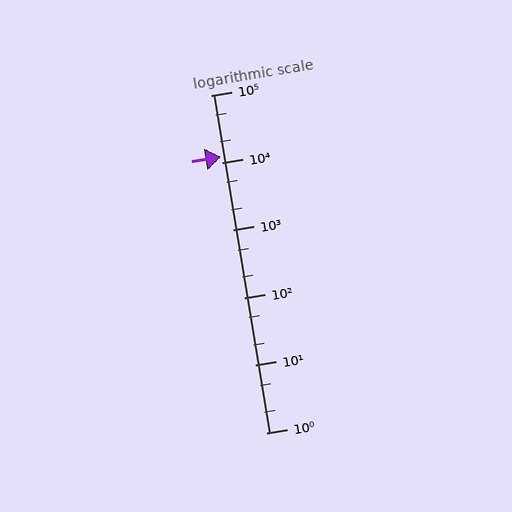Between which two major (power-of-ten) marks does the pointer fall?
The pointer is between 10000 and 100000.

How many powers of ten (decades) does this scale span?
The scale spans 5 decades, from 1 to 100000.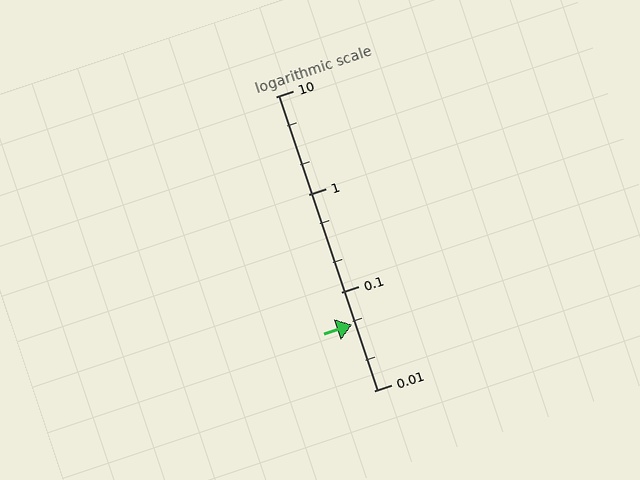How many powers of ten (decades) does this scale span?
The scale spans 3 decades, from 0.01 to 10.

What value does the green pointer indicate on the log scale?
The pointer indicates approximately 0.047.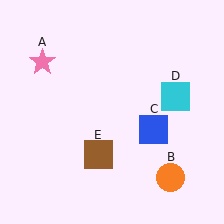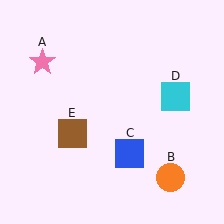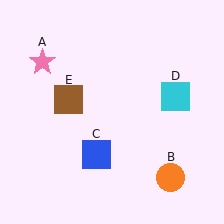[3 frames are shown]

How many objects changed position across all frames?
2 objects changed position: blue square (object C), brown square (object E).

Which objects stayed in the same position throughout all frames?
Pink star (object A) and orange circle (object B) and cyan square (object D) remained stationary.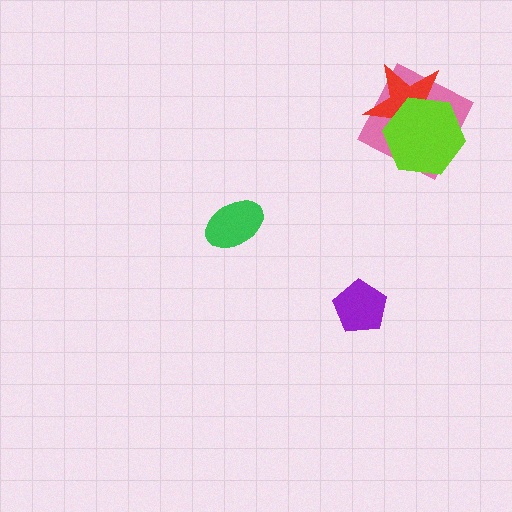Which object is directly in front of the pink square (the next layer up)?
The red star is directly in front of the pink square.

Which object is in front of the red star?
The lime hexagon is in front of the red star.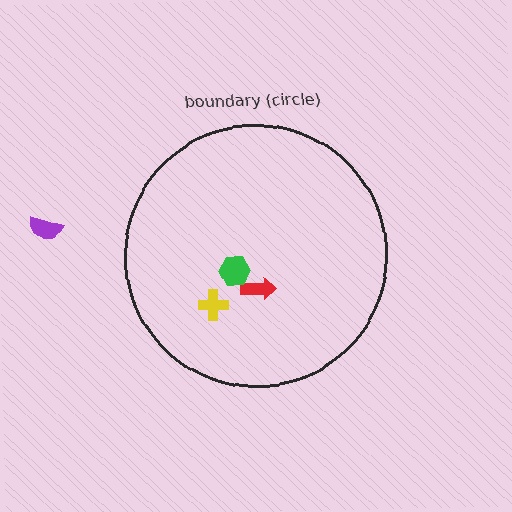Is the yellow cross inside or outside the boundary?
Inside.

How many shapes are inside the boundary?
3 inside, 1 outside.